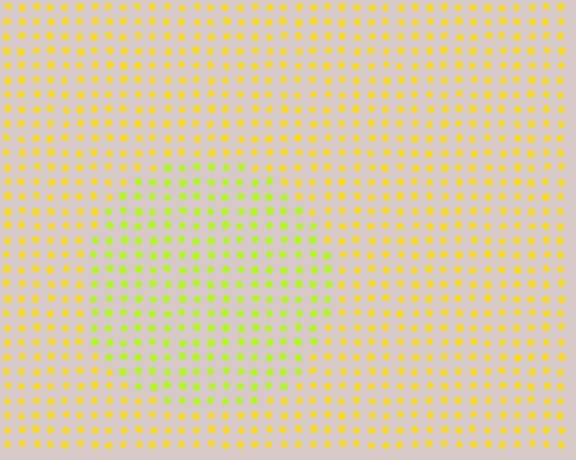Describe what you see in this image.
The image is filled with small yellow elements in a uniform arrangement. A circle-shaped region is visible where the elements are tinted to a slightly different hue, forming a subtle color boundary.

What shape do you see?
I see a circle.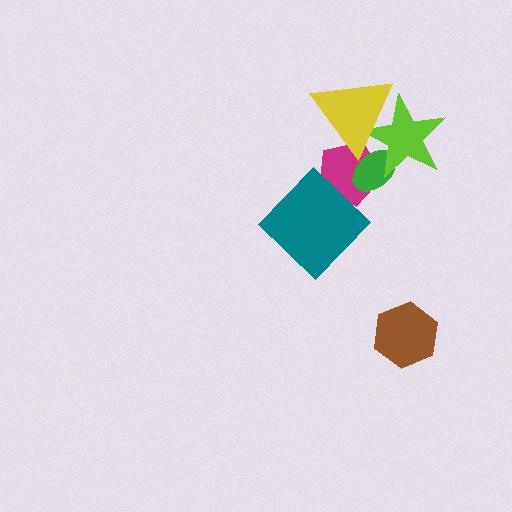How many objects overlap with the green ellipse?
3 objects overlap with the green ellipse.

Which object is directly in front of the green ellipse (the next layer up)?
The lime star is directly in front of the green ellipse.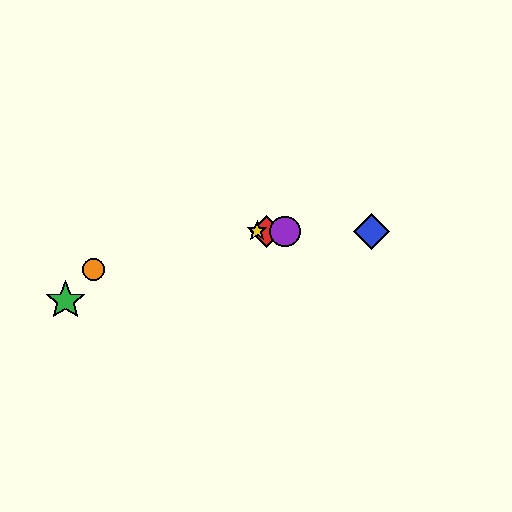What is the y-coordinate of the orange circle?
The orange circle is at y≈270.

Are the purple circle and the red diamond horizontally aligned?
Yes, both are at y≈231.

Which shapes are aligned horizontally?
The red diamond, the blue diamond, the yellow star, the purple circle are aligned horizontally.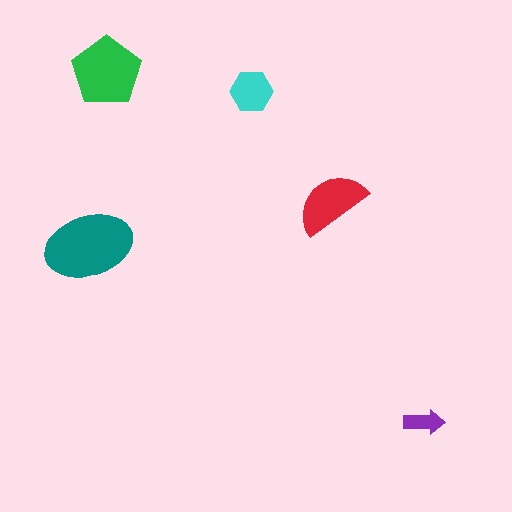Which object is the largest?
The teal ellipse.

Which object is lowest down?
The purple arrow is bottommost.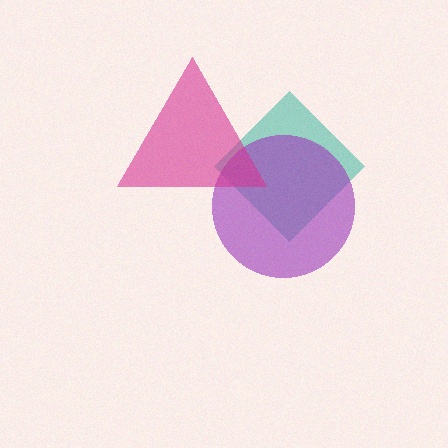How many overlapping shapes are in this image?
There are 3 overlapping shapes in the image.